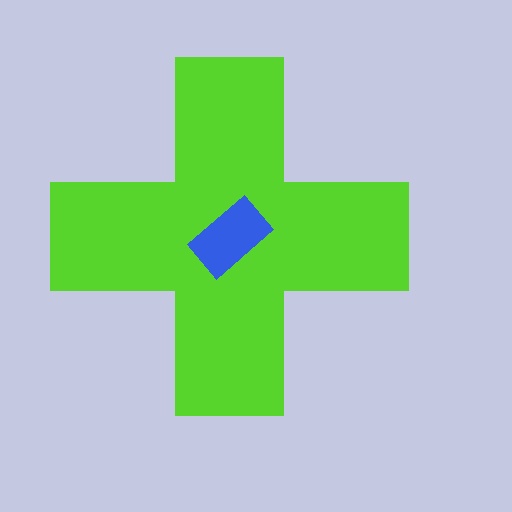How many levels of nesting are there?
2.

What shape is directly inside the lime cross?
The blue rectangle.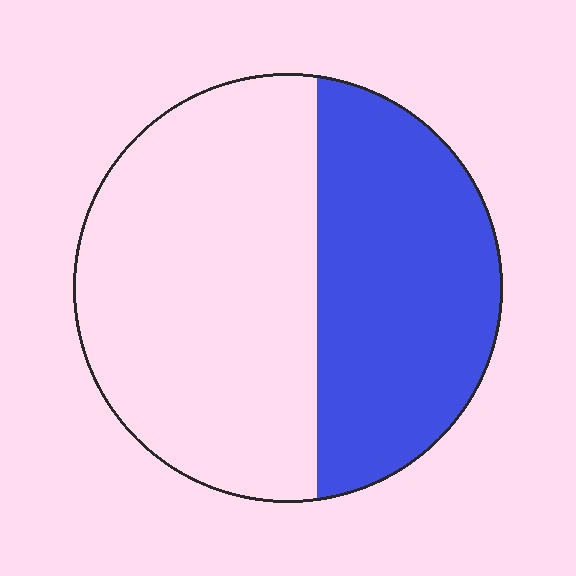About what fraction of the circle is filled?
About two fifths (2/5).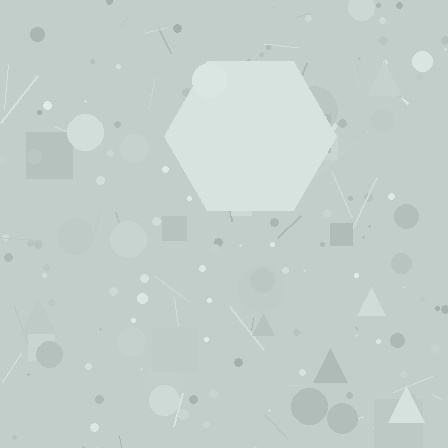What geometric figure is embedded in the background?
A hexagon is embedded in the background.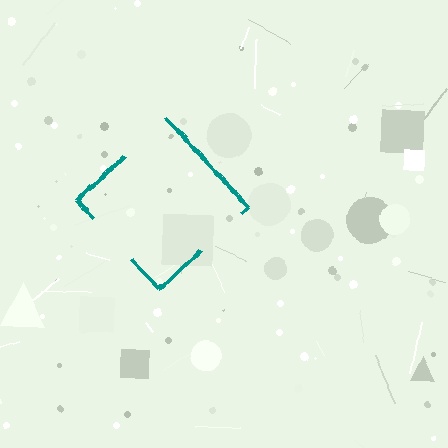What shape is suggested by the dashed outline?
The dashed outline suggests a diamond.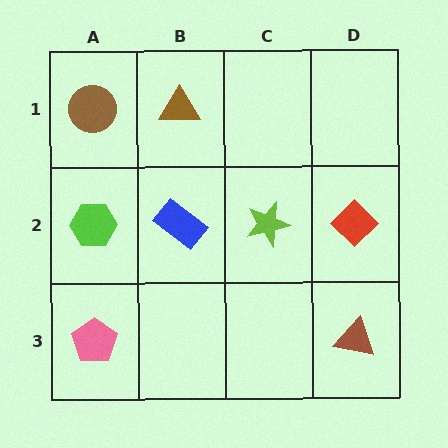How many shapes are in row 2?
4 shapes.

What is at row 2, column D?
A red diamond.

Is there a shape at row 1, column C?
No, that cell is empty.